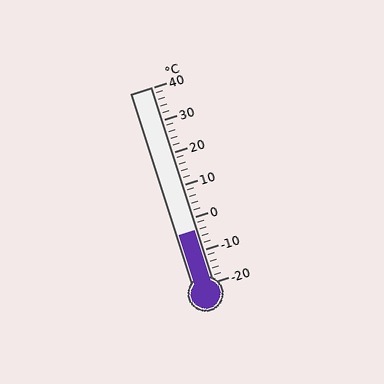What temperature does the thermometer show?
The thermometer shows approximately -4°C.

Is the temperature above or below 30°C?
The temperature is below 30°C.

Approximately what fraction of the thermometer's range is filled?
The thermometer is filled to approximately 25% of its range.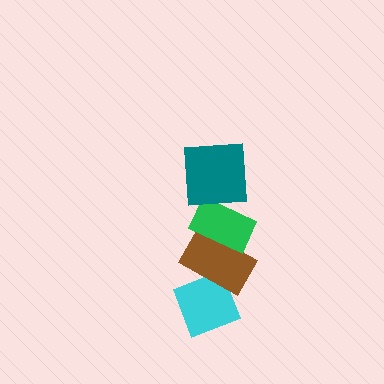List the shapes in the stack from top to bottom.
From top to bottom: the teal square, the green rectangle, the brown rectangle, the cyan diamond.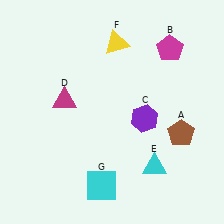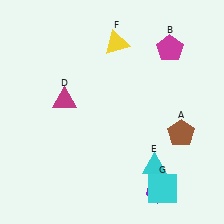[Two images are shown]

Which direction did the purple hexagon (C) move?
The purple hexagon (C) moved down.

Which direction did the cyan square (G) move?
The cyan square (G) moved right.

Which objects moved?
The objects that moved are: the purple hexagon (C), the cyan square (G).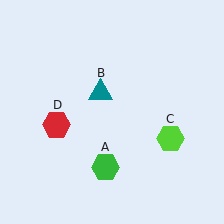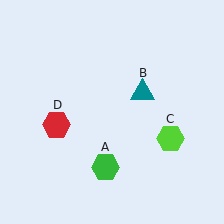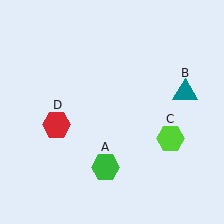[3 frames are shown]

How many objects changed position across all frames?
1 object changed position: teal triangle (object B).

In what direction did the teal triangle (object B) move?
The teal triangle (object B) moved right.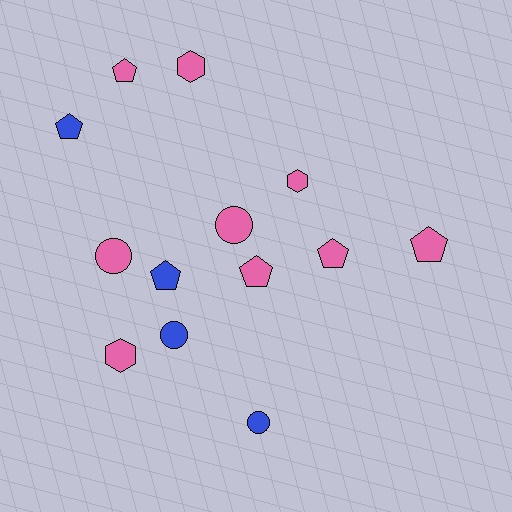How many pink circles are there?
There are 2 pink circles.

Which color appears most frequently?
Pink, with 9 objects.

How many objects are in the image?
There are 13 objects.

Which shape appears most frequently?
Pentagon, with 6 objects.